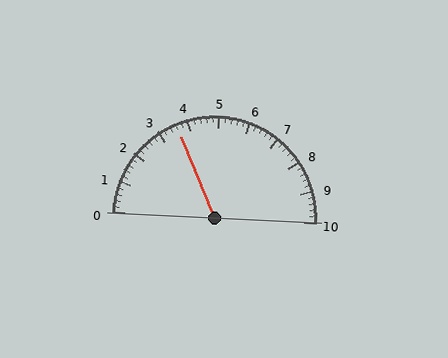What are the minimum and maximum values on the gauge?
The gauge ranges from 0 to 10.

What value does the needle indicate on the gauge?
The needle indicates approximately 3.6.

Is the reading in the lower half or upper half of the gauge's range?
The reading is in the lower half of the range (0 to 10).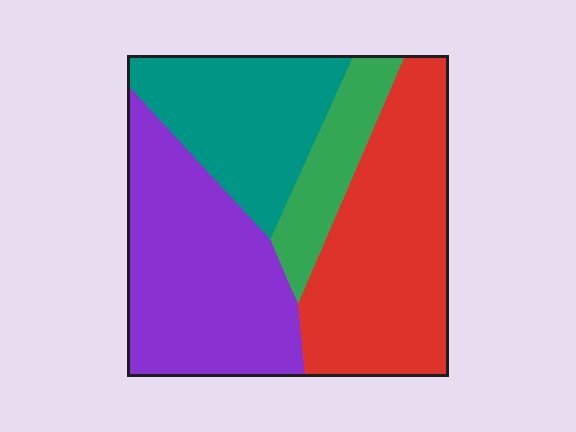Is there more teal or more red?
Red.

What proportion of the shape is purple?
Purple covers 33% of the shape.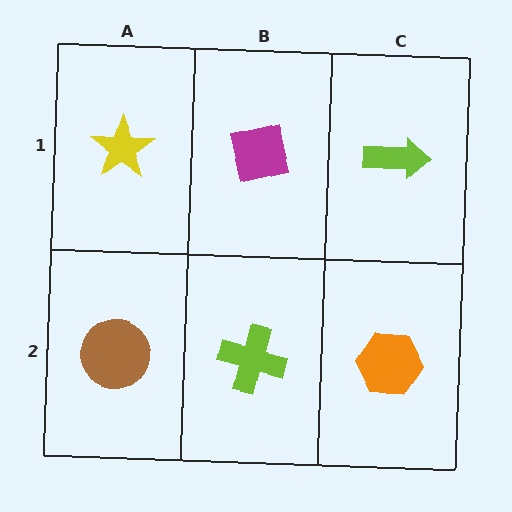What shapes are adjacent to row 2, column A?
A yellow star (row 1, column A), a lime cross (row 2, column B).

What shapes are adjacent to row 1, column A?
A brown circle (row 2, column A), a magenta square (row 1, column B).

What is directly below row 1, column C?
An orange hexagon.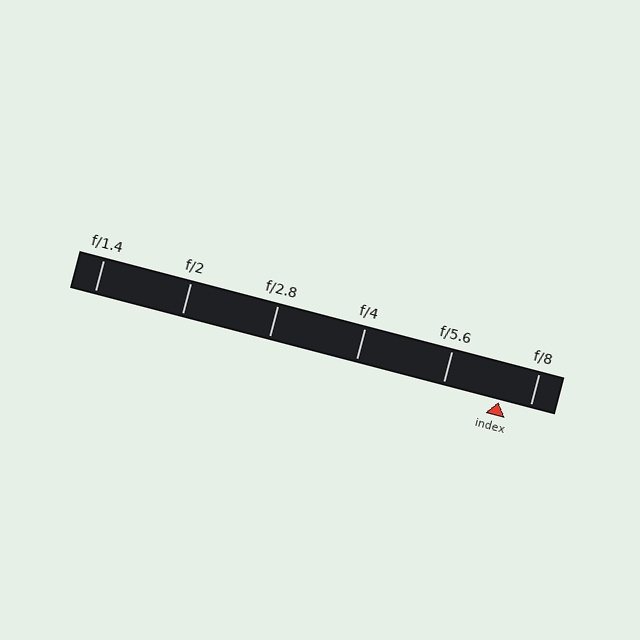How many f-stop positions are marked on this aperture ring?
There are 6 f-stop positions marked.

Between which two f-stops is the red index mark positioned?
The index mark is between f/5.6 and f/8.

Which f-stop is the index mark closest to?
The index mark is closest to f/8.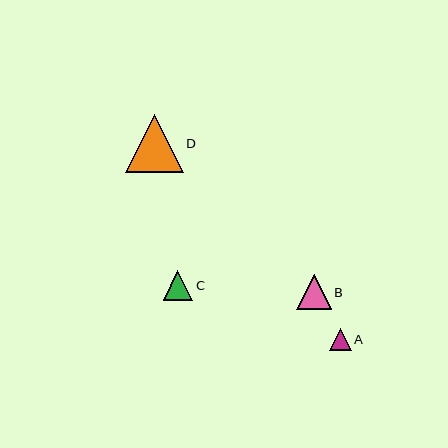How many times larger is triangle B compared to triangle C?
Triangle B is approximately 1.2 times the size of triangle C.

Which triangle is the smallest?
Triangle A is the smallest with a size of approximately 22 pixels.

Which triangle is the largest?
Triangle D is the largest with a size of approximately 58 pixels.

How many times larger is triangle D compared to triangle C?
Triangle D is approximately 1.9 times the size of triangle C.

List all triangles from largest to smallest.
From largest to smallest: D, B, C, A.